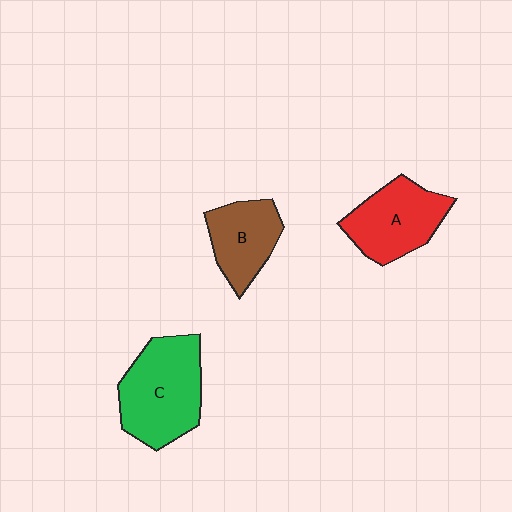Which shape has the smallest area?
Shape B (brown).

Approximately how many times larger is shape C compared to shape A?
Approximately 1.2 times.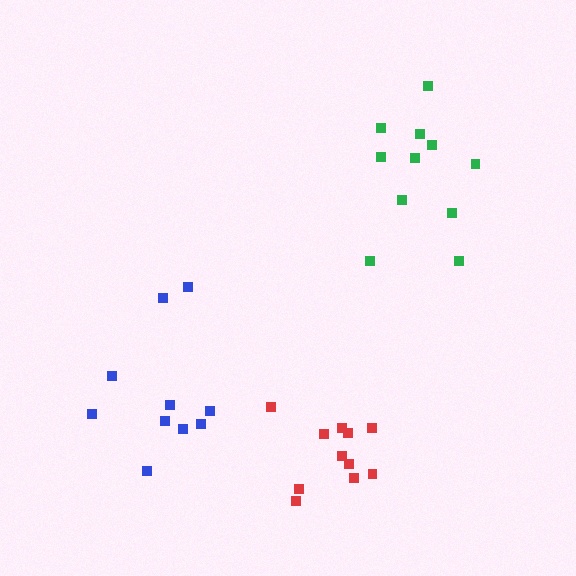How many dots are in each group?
Group 1: 10 dots, Group 2: 11 dots, Group 3: 11 dots (32 total).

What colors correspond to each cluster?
The clusters are colored: blue, green, red.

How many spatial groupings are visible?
There are 3 spatial groupings.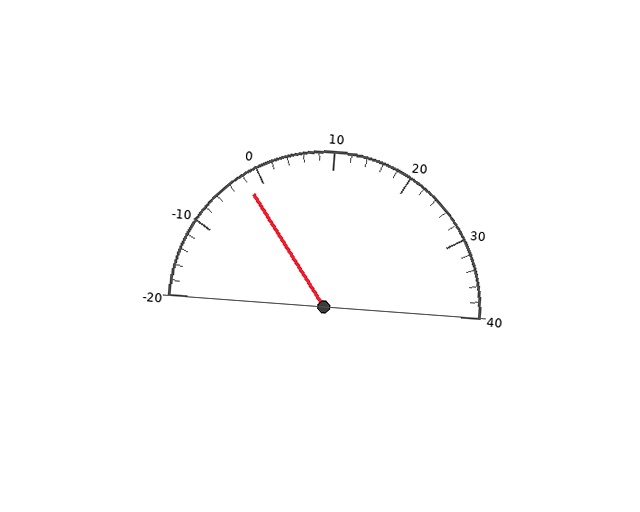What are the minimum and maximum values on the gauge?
The gauge ranges from -20 to 40.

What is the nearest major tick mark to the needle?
The nearest major tick mark is 0.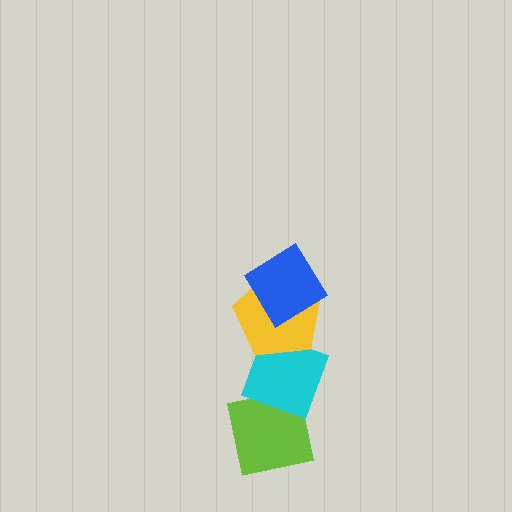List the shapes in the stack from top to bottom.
From top to bottom: the blue diamond, the yellow pentagon, the cyan diamond, the lime square.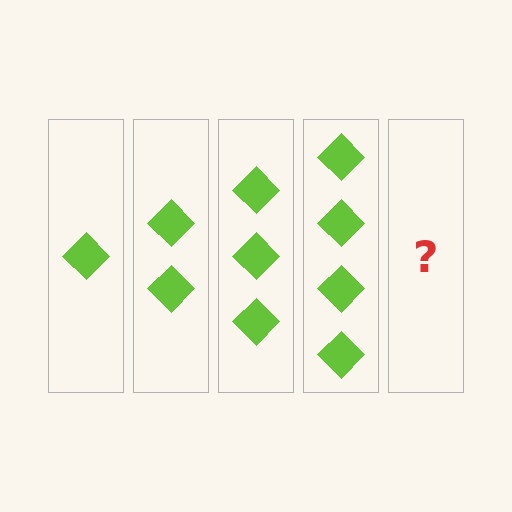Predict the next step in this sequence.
The next step is 5 diamonds.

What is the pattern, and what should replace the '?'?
The pattern is that each step adds one more diamond. The '?' should be 5 diamonds.